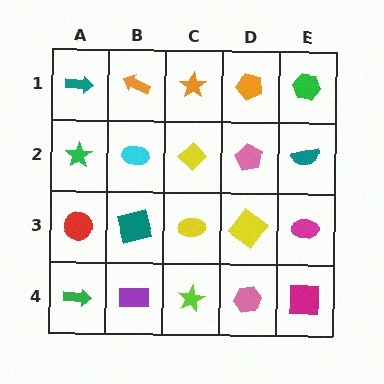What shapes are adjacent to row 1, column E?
A teal semicircle (row 2, column E), an orange pentagon (row 1, column D).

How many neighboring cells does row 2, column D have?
4.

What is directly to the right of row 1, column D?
A green hexagon.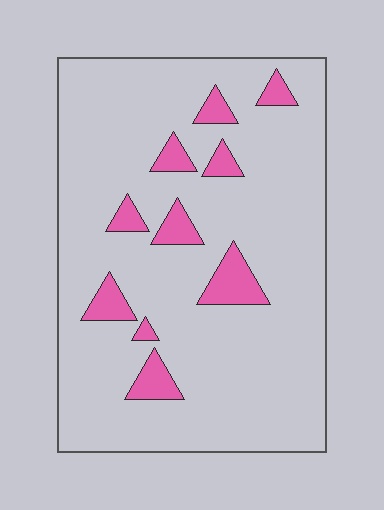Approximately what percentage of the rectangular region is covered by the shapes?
Approximately 10%.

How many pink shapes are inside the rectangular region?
10.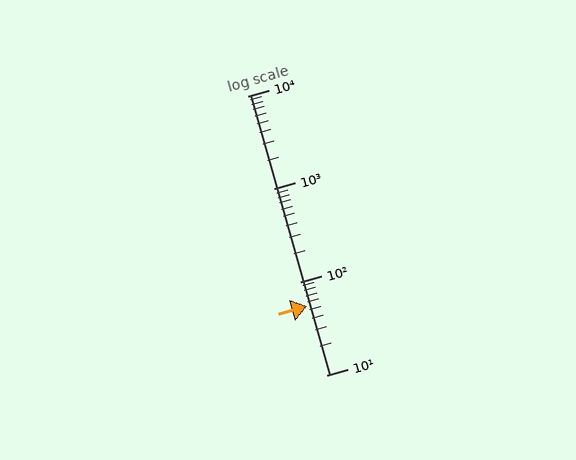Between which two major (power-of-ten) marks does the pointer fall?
The pointer is between 10 and 100.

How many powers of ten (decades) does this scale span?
The scale spans 3 decades, from 10 to 10000.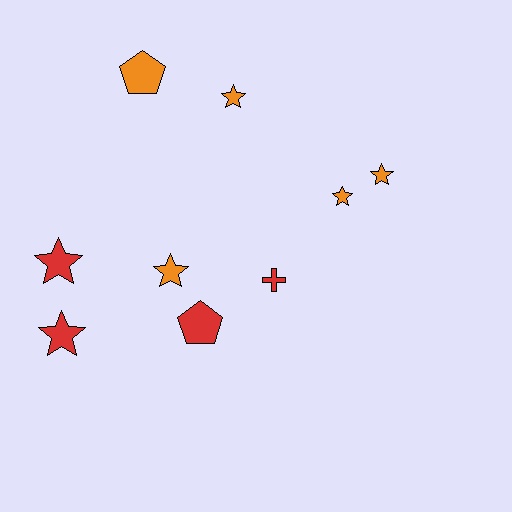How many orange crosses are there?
There are no orange crosses.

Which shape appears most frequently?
Star, with 6 objects.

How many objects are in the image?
There are 9 objects.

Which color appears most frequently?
Orange, with 5 objects.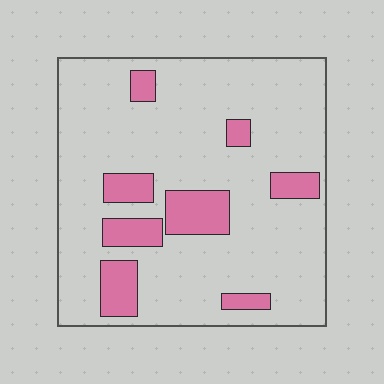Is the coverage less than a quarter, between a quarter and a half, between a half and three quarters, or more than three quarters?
Less than a quarter.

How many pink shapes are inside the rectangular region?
8.